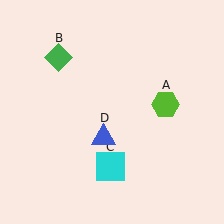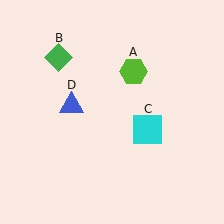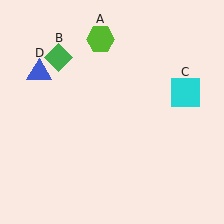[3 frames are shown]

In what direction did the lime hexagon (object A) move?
The lime hexagon (object A) moved up and to the left.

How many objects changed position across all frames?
3 objects changed position: lime hexagon (object A), cyan square (object C), blue triangle (object D).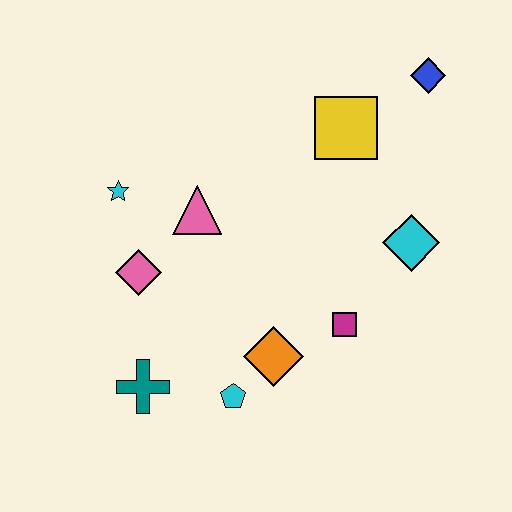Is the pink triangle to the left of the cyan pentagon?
Yes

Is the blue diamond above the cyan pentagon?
Yes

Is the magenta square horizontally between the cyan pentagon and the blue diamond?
Yes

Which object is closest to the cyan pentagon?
The orange diamond is closest to the cyan pentagon.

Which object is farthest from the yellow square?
The teal cross is farthest from the yellow square.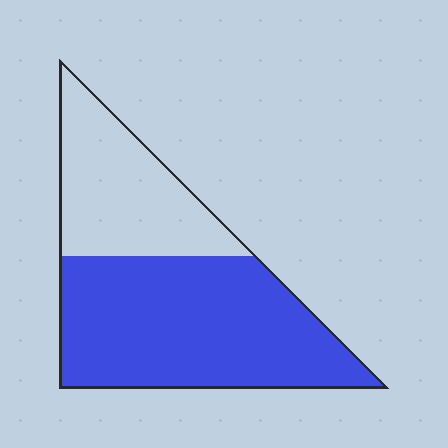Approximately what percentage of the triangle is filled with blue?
Approximately 65%.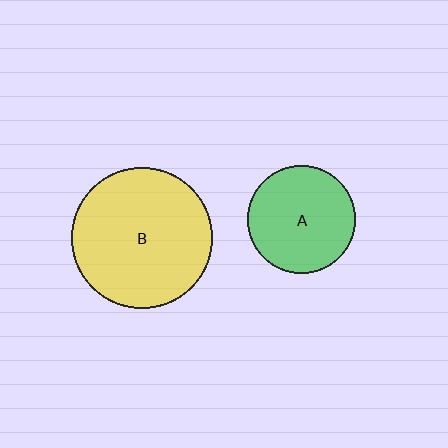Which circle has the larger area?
Circle B (yellow).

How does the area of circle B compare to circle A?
Approximately 1.7 times.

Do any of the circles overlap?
No, none of the circles overlap.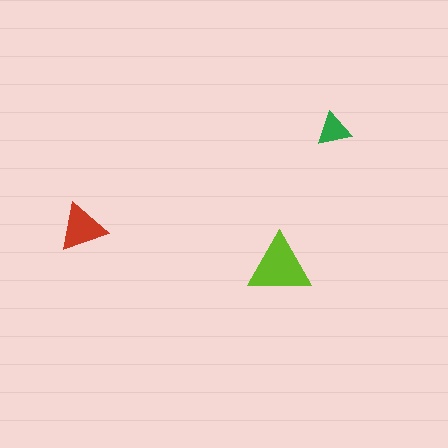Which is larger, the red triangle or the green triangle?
The red one.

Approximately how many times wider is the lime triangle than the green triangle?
About 2 times wider.